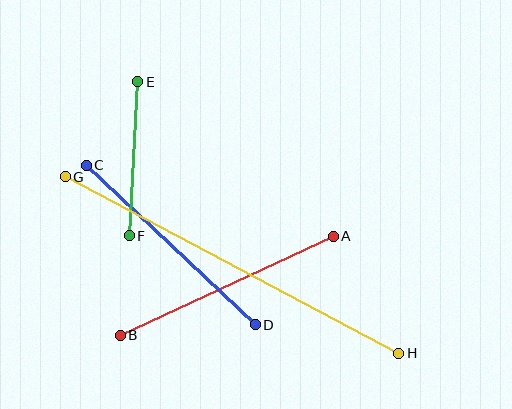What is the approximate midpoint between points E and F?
The midpoint is at approximately (133, 159) pixels.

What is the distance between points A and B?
The distance is approximately 235 pixels.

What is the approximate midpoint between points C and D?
The midpoint is at approximately (171, 245) pixels.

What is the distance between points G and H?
The distance is approximately 377 pixels.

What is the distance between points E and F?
The distance is approximately 154 pixels.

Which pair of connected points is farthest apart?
Points G and H are farthest apart.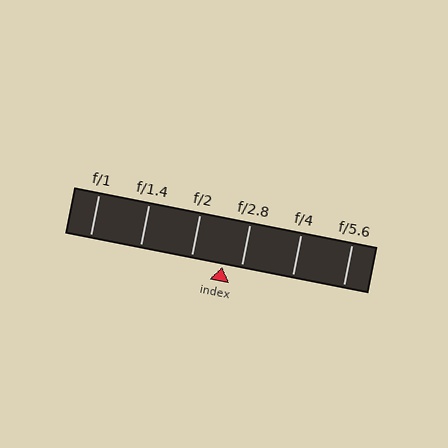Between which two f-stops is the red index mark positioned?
The index mark is between f/2 and f/2.8.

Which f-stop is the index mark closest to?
The index mark is closest to f/2.8.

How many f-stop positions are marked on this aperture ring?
There are 6 f-stop positions marked.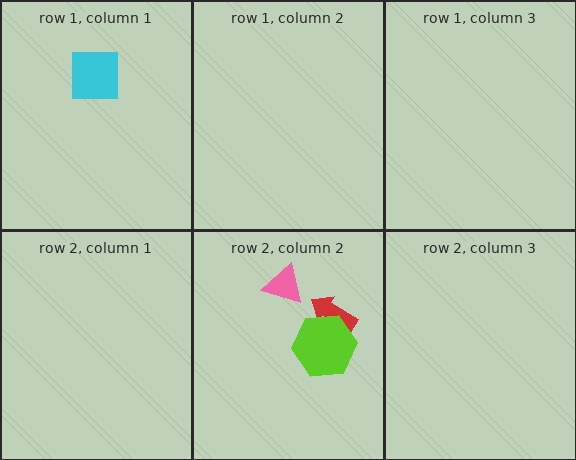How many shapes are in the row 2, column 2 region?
3.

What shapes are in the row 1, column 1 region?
The cyan square.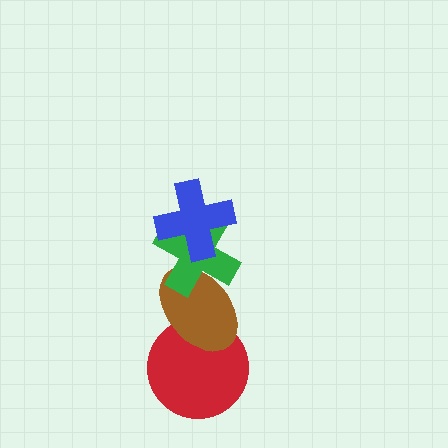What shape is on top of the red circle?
The brown ellipse is on top of the red circle.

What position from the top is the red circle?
The red circle is 4th from the top.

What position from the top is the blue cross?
The blue cross is 1st from the top.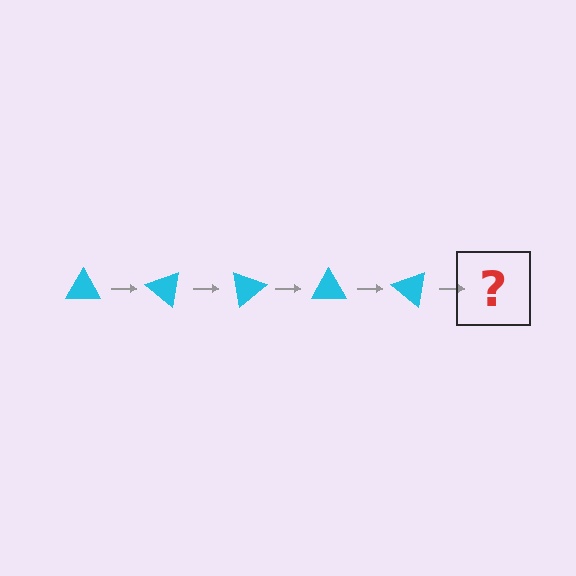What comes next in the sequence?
The next element should be a cyan triangle rotated 200 degrees.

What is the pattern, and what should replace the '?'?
The pattern is that the triangle rotates 40 degrees each step. The '?' should be a cyan triangle rotated 200 degrees.